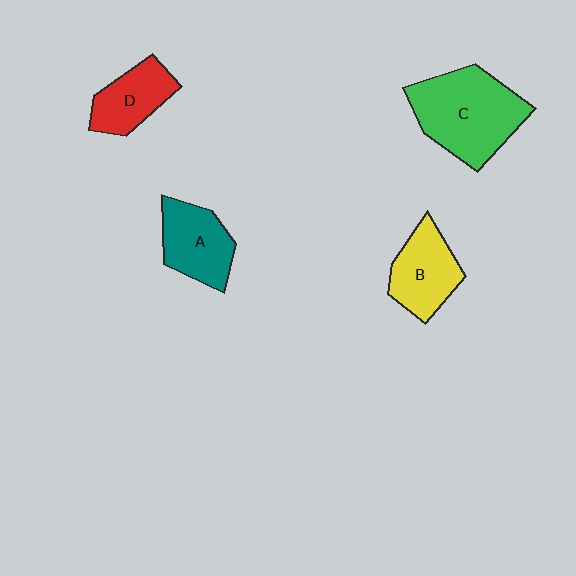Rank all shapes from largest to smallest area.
From largest to smallest: C (green), B (yellow), A (teal), D (red).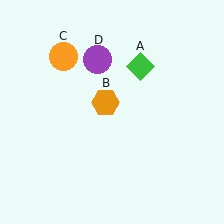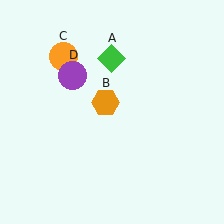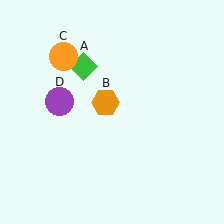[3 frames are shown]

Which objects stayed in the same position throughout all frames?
Orange hexagon (object B) and orange circle (object C) remained stationary.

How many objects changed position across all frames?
2 objects changed position: green diamond (object A), purple circle (object D).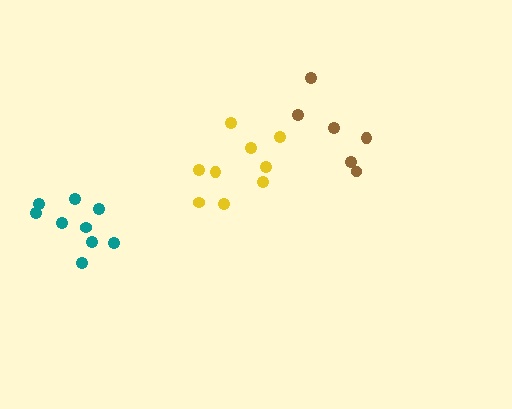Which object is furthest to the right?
The brown cluster is rightmost.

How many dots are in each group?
Group 1: 9 dots, Group 2: 9 dots, Group 3: 6 dots (24 total).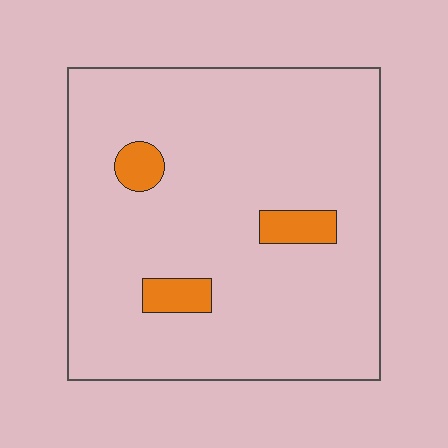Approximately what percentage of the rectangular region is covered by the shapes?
Approximately 5%.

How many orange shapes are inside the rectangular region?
3.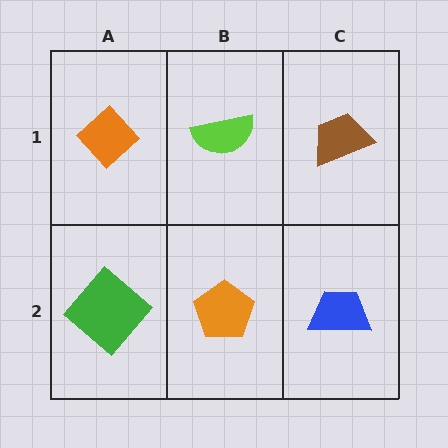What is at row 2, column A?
A green diamond.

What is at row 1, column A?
An orange diamond.